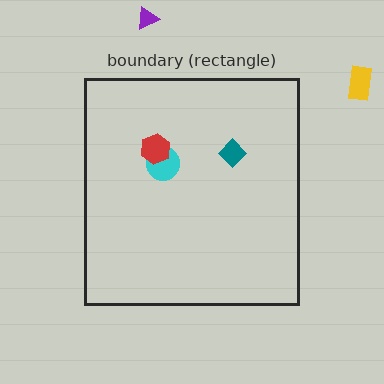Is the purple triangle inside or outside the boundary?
Outside.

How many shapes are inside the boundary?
3 inside, 2 outside.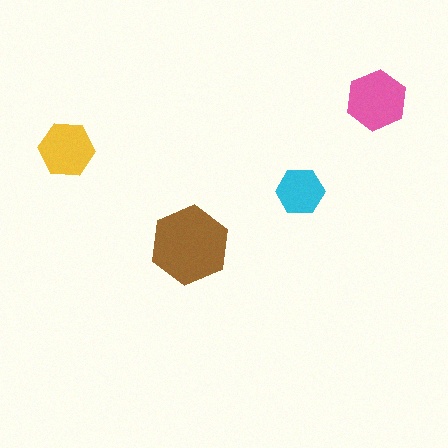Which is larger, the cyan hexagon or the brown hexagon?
The brown one.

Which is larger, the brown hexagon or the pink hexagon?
The brown one.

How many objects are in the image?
There are 4 objects in the image.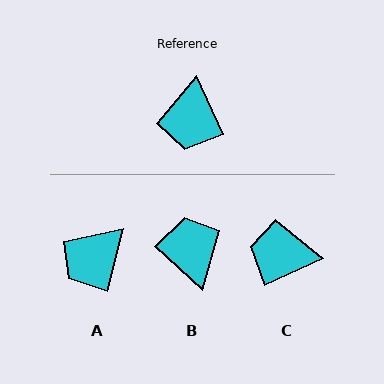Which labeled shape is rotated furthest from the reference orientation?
B, about 157 degrees away.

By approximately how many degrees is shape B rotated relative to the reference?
Approximately 157 degrees clockwise.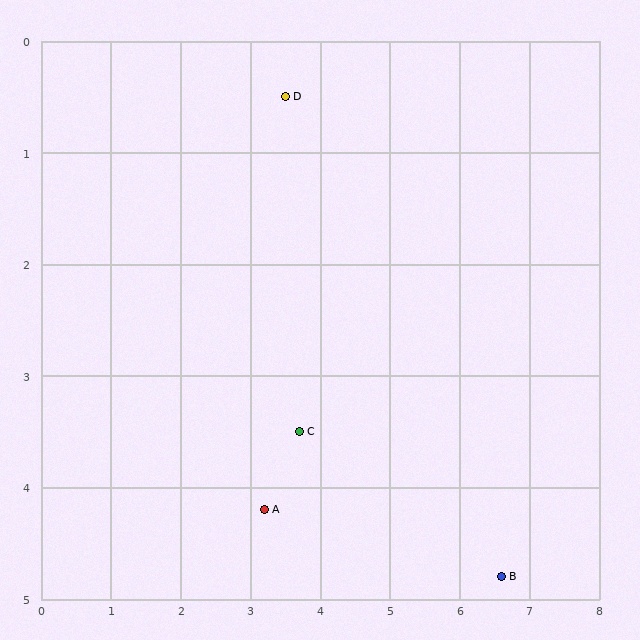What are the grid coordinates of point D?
Point D is at approximately (3.5, 0.5).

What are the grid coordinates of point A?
Point A is at approximately (3.2, 4.2).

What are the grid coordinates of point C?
Point C is at approximately (3.7, 3.5).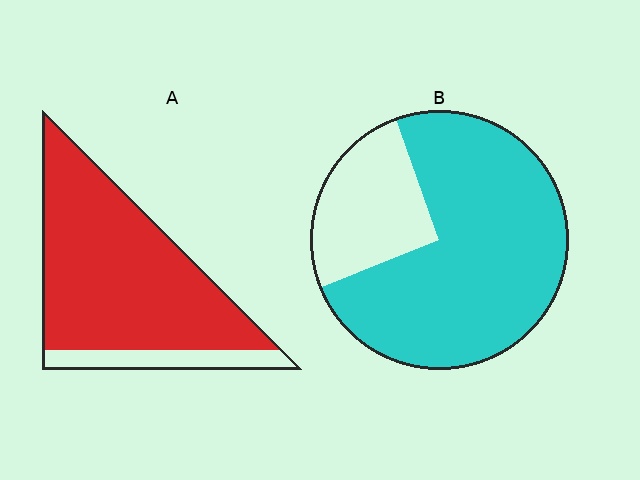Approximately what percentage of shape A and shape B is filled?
A is approximately 85% and B is approximately 75%.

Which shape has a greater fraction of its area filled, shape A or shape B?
Shape A.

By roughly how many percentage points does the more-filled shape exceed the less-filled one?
By roughly 10 percentage points (A over B).